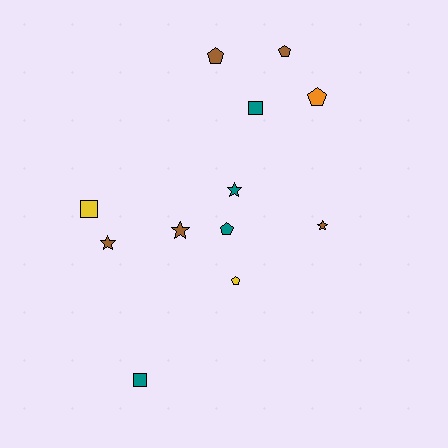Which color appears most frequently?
Brown, with 5 objects.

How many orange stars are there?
There are no orange stars.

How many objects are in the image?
There are 12 objects.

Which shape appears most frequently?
Pentagon, with 5 objects.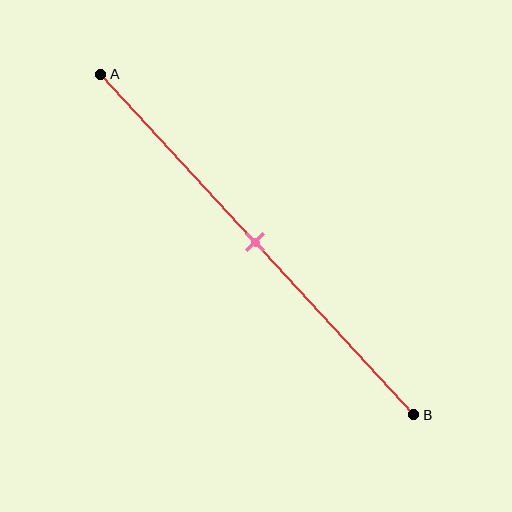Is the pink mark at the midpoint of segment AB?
Yes, the mark is approximately at the midpoint.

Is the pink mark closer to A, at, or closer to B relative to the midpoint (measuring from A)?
The pink mark is approximately at the midpoint of segment AB.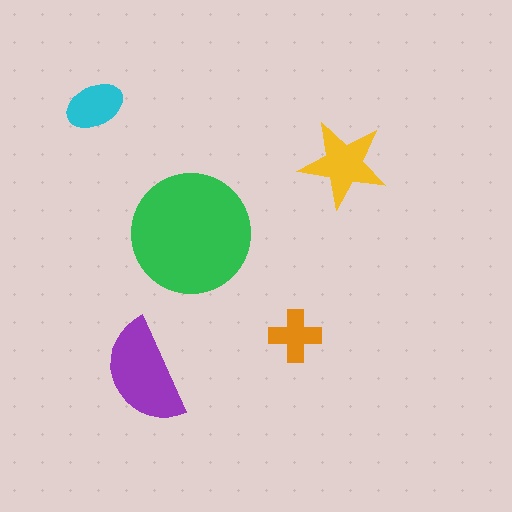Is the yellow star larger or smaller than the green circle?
Smaller.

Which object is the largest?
The green circle.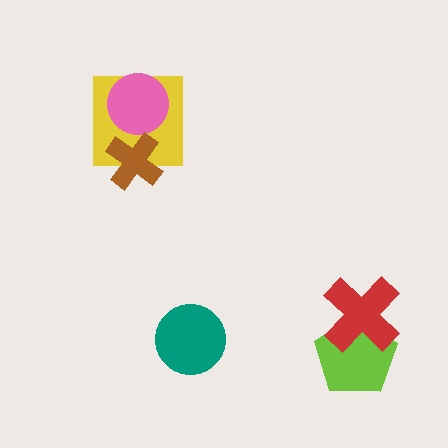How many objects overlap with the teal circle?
0 objects overlap with the teal circle.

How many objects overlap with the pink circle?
1 object overlaps with the pink circle.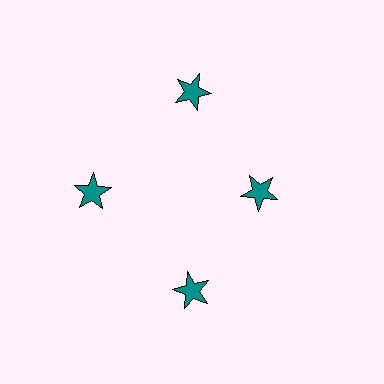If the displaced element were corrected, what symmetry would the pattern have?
It would have 4-fold rotational symmetry — the pattern would map onto itself every 90 degrees.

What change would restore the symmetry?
The symmetry would be restored by moving it outward, back onto the ring so that all 4 stars sit at equal angles and equal distance from the center.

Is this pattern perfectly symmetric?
No. The 4 teal stars are arranged in a ring, but one element near the 3 o'clock position is pulled inward toward the center, breaking the 4-fold rotational symmetry.